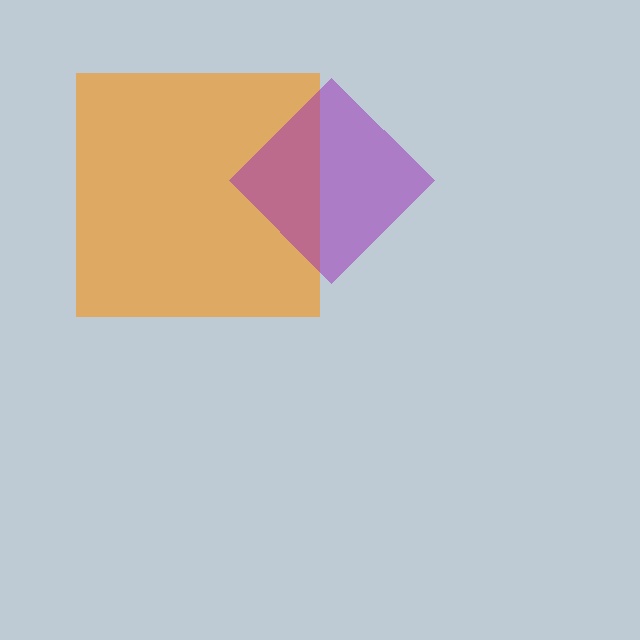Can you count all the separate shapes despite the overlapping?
Yes, there are 2 separate shapes.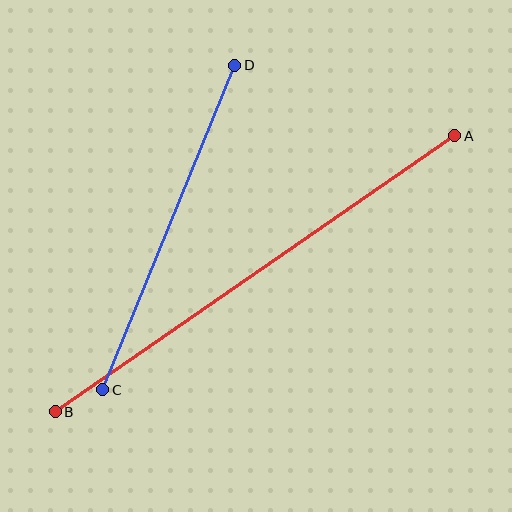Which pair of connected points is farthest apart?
Points A and B are farthest apart.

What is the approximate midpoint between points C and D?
The midpoint is at approximately (169, 228) pixels.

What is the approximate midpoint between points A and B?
The midpoint is at approximately (255, 274) pixels.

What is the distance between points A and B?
The distance is approximately 485 pixels.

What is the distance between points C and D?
The distance is approximately 350 pixels.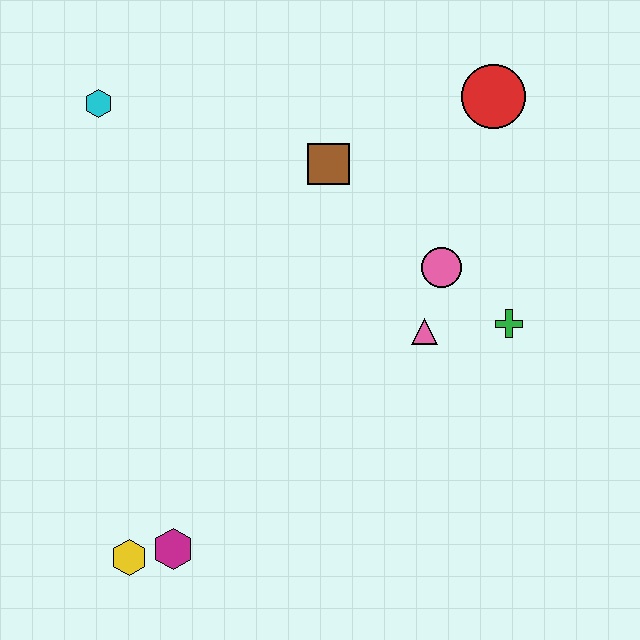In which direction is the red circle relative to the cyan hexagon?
The red circle is to the right of the cyan hexagon.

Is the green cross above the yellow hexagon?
Yes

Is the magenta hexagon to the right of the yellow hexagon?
Yes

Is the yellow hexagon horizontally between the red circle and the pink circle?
No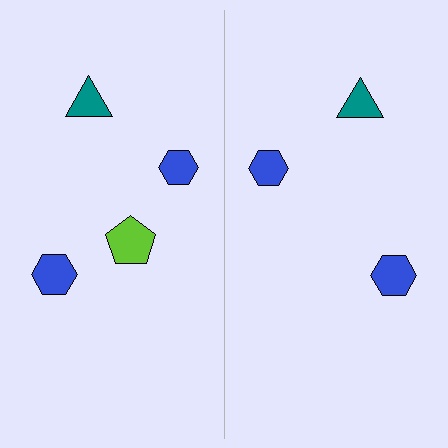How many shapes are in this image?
There are 7 shapes in this image.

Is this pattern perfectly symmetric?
No, the pattern is not perfectly symmetric. A lime pentagon is missing from the right side.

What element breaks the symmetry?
A lime pentagon is missing from the right side.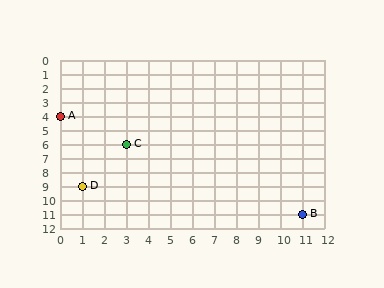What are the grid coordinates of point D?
Point D is at grid coordinates (1, 9).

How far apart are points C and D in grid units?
Points C and D are 2 columns and 3 rows apart (about 3.6 grid units diagonally).